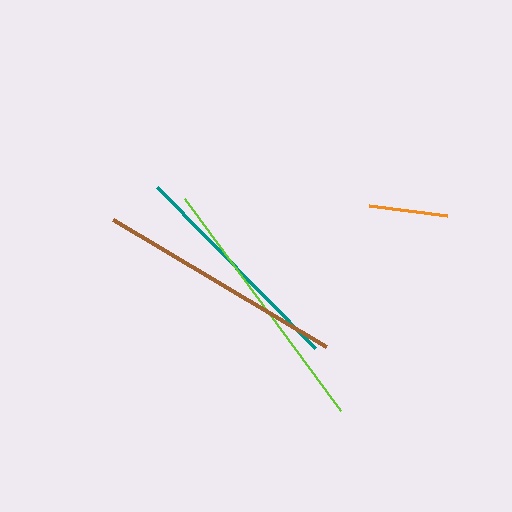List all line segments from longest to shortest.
From longest to shortest: lime, brown, teal, orange.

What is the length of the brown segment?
The brown segment is approximately 248 pixels long.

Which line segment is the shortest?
The orange line is the shortest at approximately 78 pixels.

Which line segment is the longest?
The lime line is the longest at approximately 262 pixels.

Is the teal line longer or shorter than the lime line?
The lime line is longer than the teal line.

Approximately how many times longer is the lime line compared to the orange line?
The lime line is approximately 3.4 times the length of the orange line.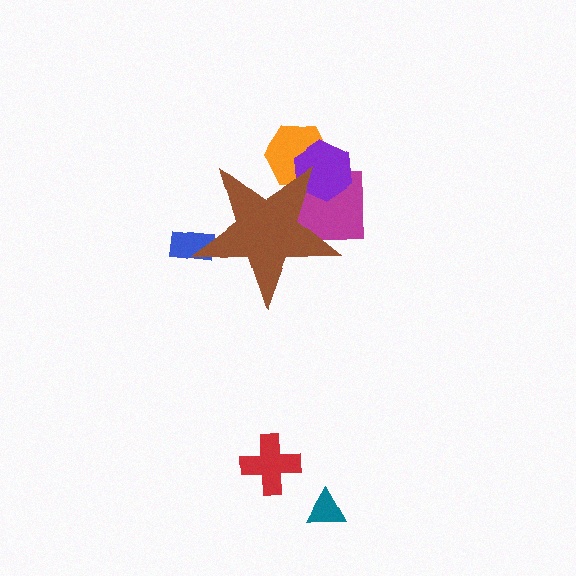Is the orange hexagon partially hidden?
Yes, the orange hexagon is partially hidden behind the brown star.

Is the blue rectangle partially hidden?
Yes, the blue rectangle is partially hidden behind the brown star.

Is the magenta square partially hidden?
Yes, the magenta square is partially hidden behind the brown star.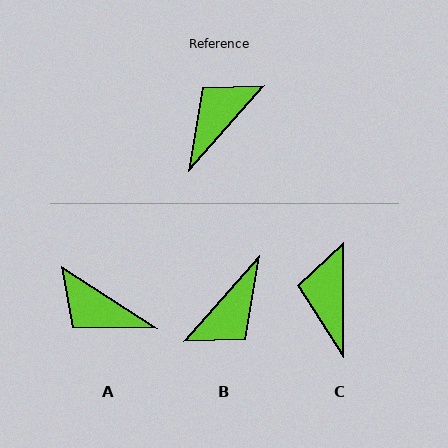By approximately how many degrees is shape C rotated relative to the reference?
Approximately 41 degrees counter-clockwise.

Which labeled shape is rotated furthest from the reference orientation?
B, about 180 degrees away.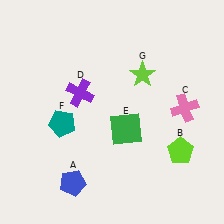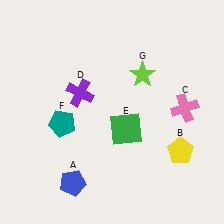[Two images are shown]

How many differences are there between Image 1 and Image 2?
There is 1 difference between the two images.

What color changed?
The pentagon (B) changed from lime in Image 1 to yellow in Image 2.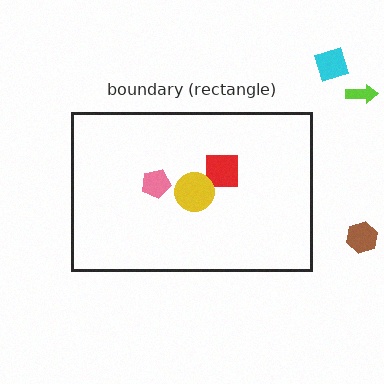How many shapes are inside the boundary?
3 inside, 3 outside.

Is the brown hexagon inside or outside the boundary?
Outside.